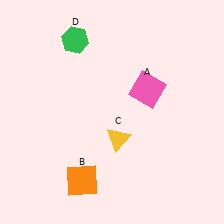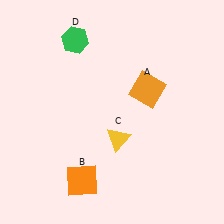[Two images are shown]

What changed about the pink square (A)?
In Image 1, A is pink. In Image 2, it changed to orange.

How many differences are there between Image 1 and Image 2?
There is 1 difference between the two images.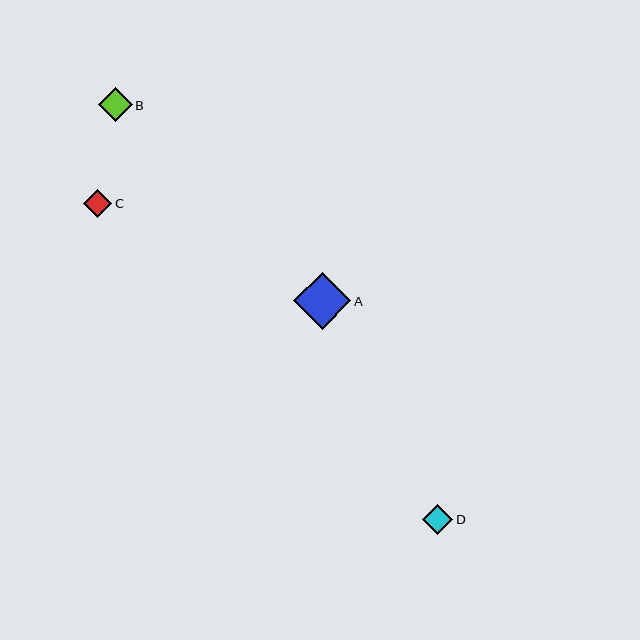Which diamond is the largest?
Diamond A is the largest with a size of approximately 57 pixels.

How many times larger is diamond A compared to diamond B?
Diamond A is approximately 1.7 times the size of diamond B.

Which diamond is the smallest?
Diamond C is the smallest with a size of approximately 29 pixels.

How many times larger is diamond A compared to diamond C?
Diamond A is approximately 2.0 times the size of diamond C.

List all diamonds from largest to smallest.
From largest to smallest: A, B, D, C.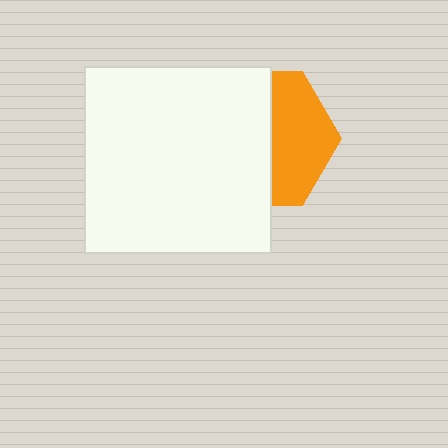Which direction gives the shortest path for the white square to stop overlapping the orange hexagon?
Moving left gives the shortest separation.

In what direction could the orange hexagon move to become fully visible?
The orange hexagon could move right. That would shift it out from behind the white square entirely.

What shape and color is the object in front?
The object in front is a white square.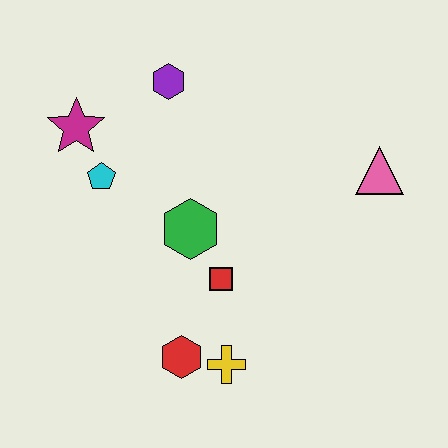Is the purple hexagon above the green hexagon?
Yes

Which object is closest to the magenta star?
The cyan pentagon is closest to the magenta star.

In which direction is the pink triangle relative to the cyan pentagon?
The pink triangle is to the right of the cyan pentagon.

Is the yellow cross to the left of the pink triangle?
Yes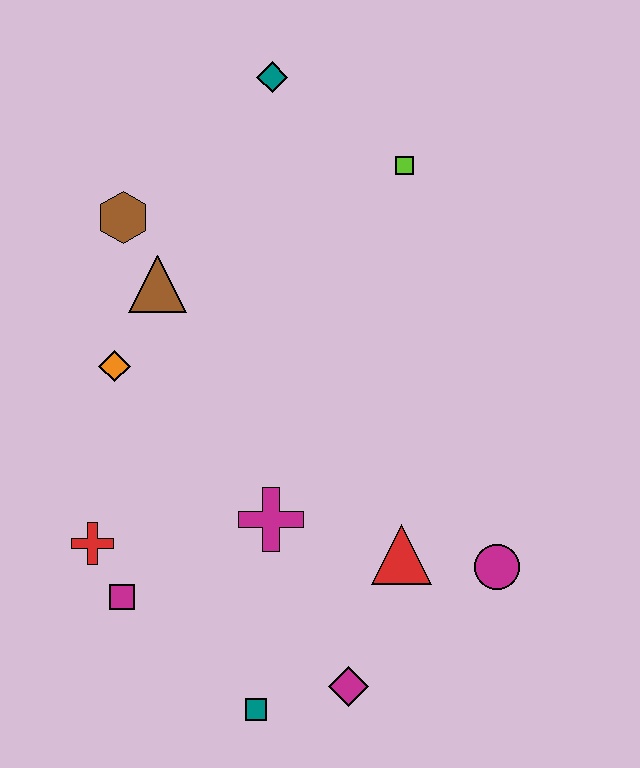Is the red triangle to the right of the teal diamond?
Yes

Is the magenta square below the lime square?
Yes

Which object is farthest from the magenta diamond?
The teal diamond is farthest from the magenta diamond.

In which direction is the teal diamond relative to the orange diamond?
The teal diamond is above the orange diamond.